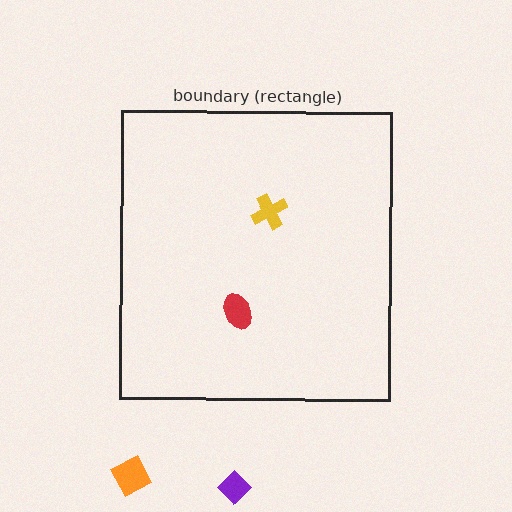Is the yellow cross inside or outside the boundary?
Inside.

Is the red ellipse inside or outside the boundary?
Inside.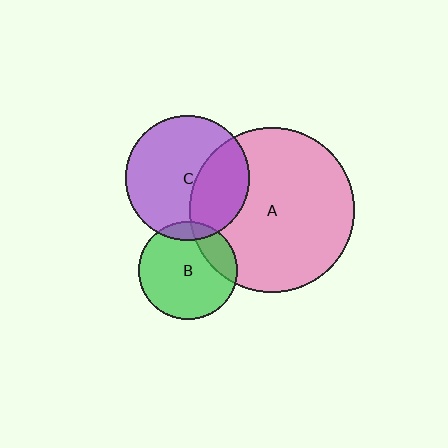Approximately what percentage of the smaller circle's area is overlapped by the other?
Approximately 35%.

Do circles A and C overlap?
Yes.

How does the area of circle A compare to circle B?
Approximately 2.8 times.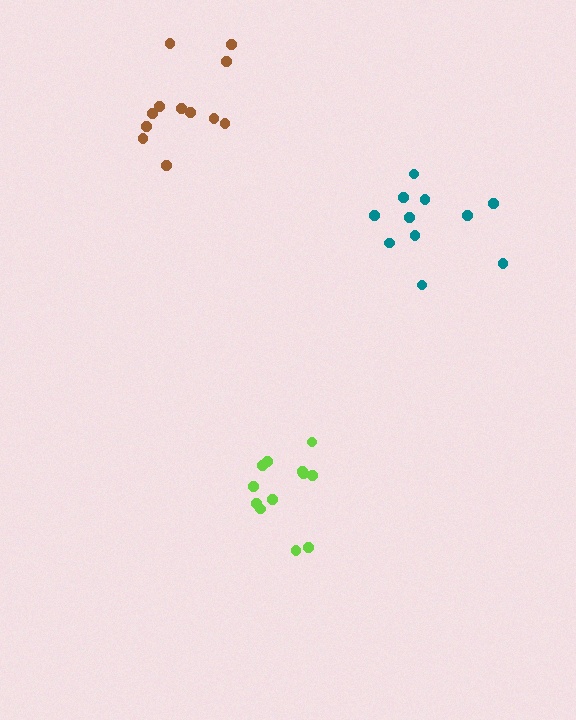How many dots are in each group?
Group 1: 11 dots, Group 2: 12 dots, Group 3: 12 dots (35 total).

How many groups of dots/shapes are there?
There are 3 groups.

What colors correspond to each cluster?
The clusters are colored: teal, lime, brown.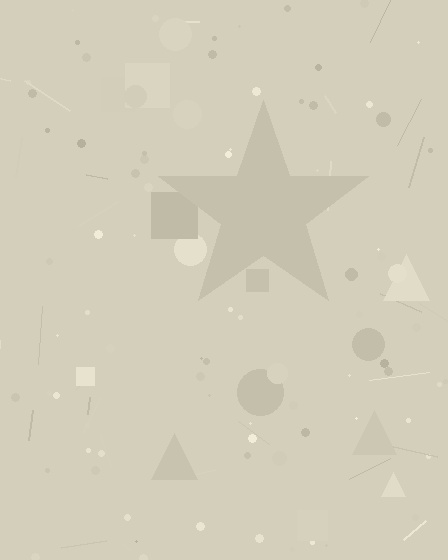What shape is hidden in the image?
A star is hidden in the image.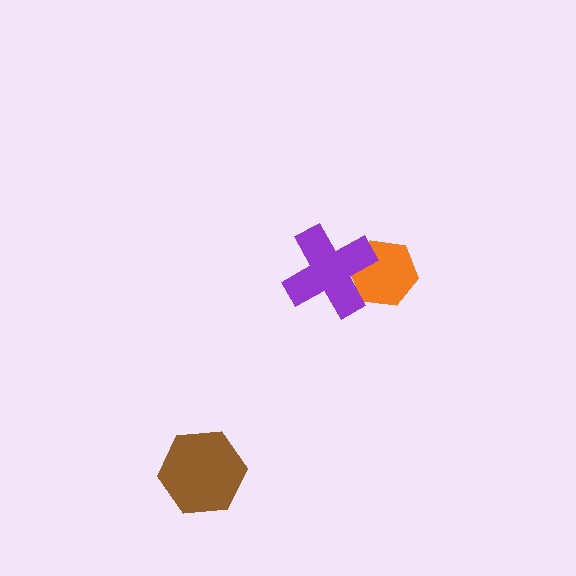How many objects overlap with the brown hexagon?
0 objects overlap with the brown hexagon.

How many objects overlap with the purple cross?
1 object overlaps with the purple cross.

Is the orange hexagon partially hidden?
Yes, it is partially covered by another shape.